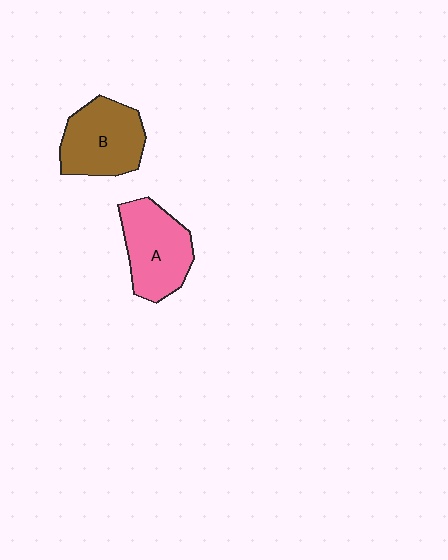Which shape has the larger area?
Shape A (pink).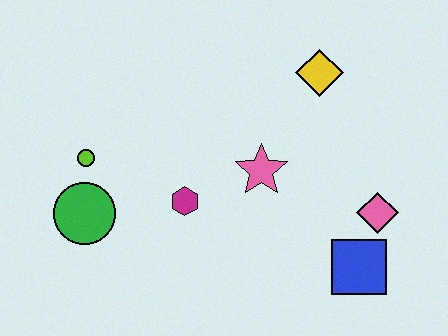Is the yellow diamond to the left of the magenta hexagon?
No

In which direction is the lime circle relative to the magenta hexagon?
The lime circle is to the left of the magenta hexagon.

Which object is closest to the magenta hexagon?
The pink star is closest to the magenta hexagon.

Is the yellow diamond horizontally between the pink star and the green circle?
No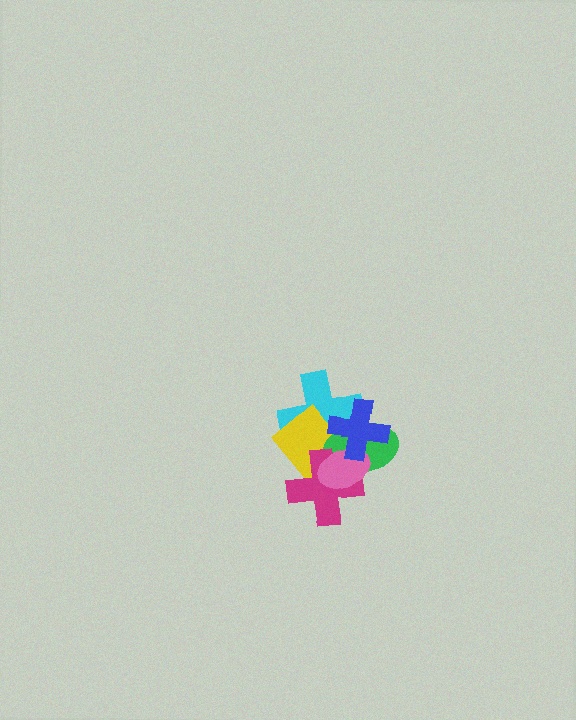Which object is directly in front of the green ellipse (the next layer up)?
The magenta cross is directly in front of the green ellipse.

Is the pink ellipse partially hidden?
Yes, it is partially covered by another shape.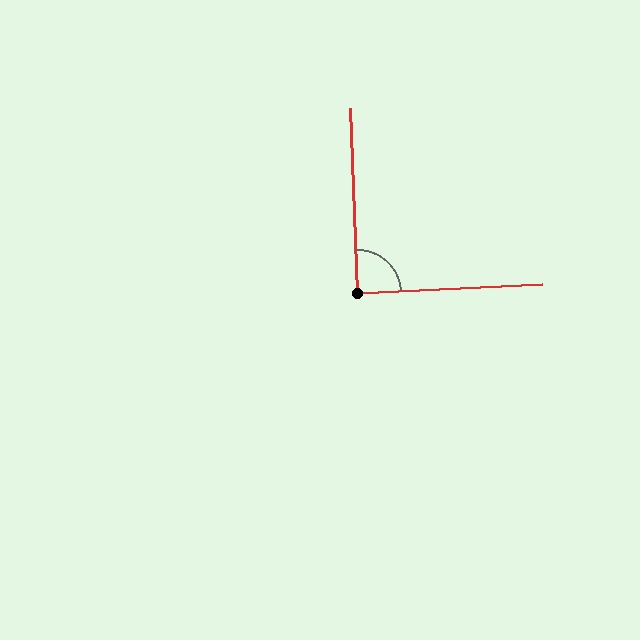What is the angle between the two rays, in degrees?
Approximately 89 degrees.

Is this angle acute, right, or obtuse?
It is approximately a right angle.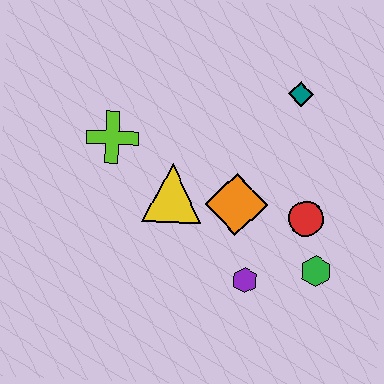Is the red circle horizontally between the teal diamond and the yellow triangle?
No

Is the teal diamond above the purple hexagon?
Yes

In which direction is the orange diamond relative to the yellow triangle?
The orange diamond is to the right of the yellow triangle.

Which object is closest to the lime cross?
The yellow triangle is closest to the lime cross.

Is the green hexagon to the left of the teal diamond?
No